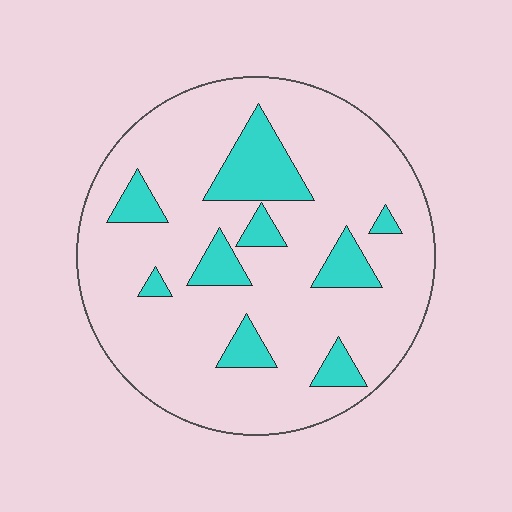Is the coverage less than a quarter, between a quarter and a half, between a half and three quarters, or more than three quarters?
Less than a quarter.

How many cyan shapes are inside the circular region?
9.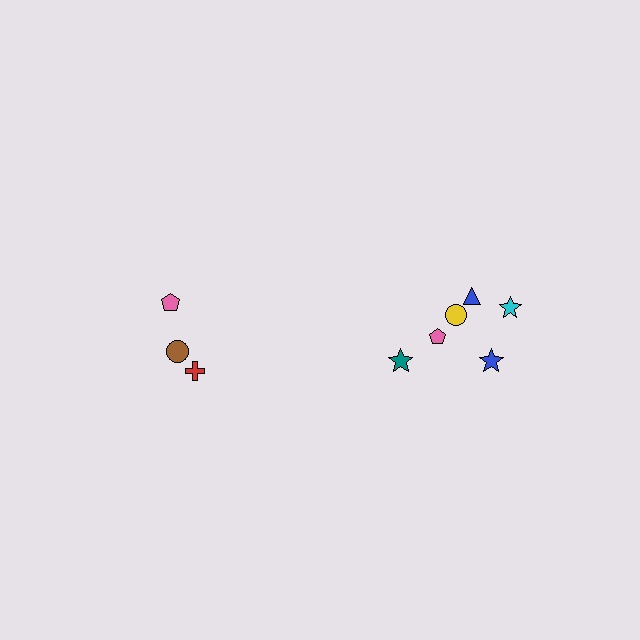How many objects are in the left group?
There are 3 objects.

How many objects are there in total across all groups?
There are 9 objects.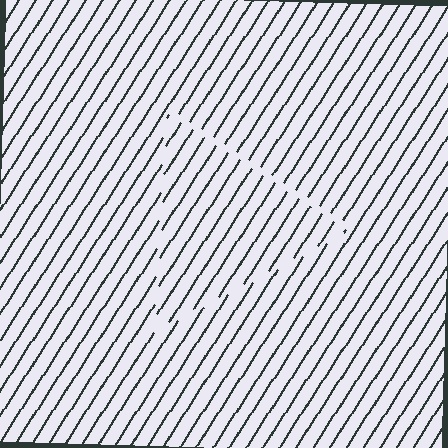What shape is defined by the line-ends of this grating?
An illusory triangle. The interior of the shape contains the same grating, shifted by half a period — the contour is defined by the phase discontinuity where line-ends from the inner and outer gratings abut.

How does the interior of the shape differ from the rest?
The interior of the shape contains the same grating, shifted by half a period — the contour is defined by the phase discontinuity where line-ends from the inner and outer gratings abut.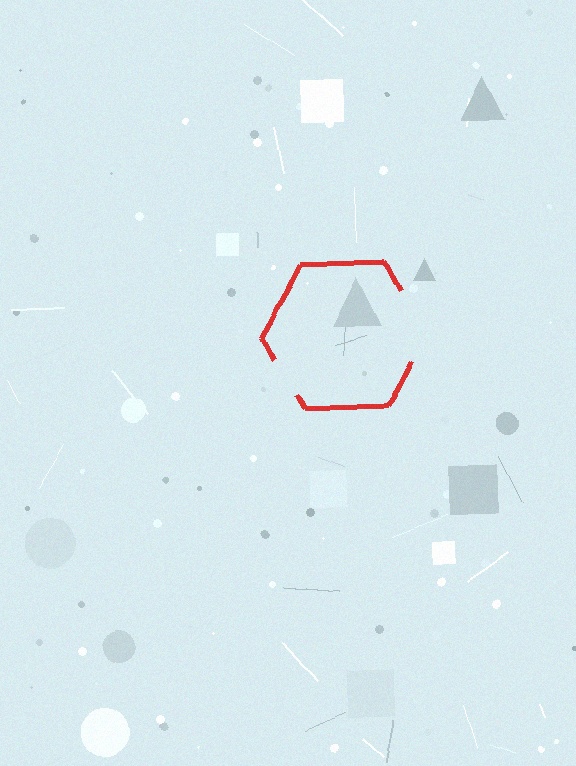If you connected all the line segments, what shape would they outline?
They would outline a hexagon.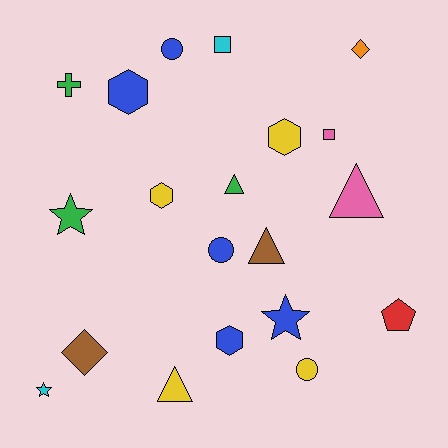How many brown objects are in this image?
There are 2 brown objects.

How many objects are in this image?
There are 20 objects.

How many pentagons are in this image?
There is 1 pentagon.